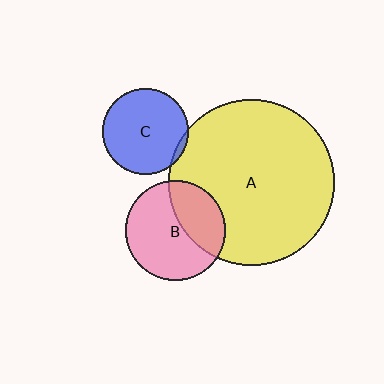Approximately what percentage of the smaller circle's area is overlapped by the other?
Approximately 5%.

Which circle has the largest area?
Circle A (yellow).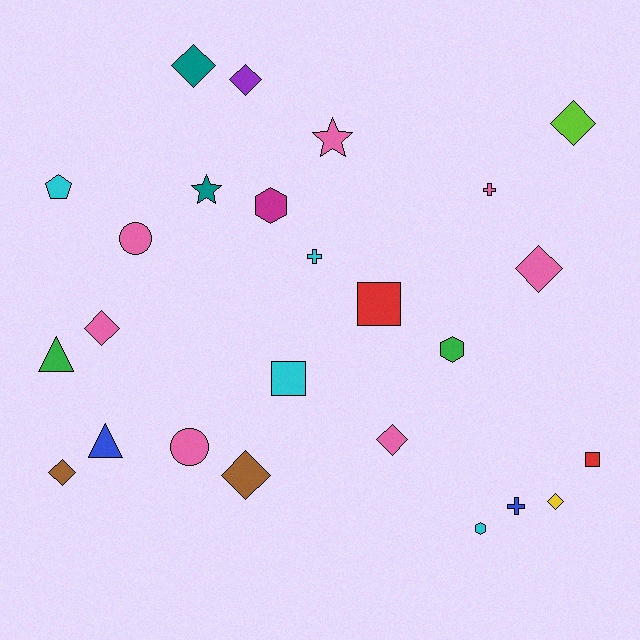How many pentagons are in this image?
There is 1 pentagon.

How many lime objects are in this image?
There is 1 lime object.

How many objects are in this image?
There are 25 objects.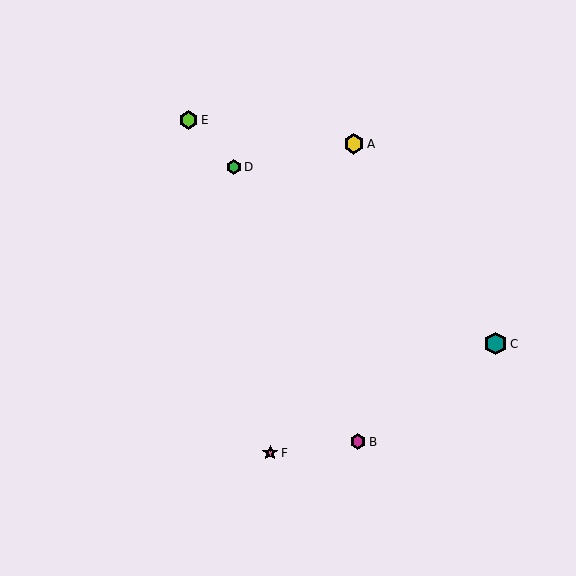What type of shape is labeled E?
Shape E is a lime hexagon.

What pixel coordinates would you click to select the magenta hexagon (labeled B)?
Click at (358, 442) to select the magenta hexagon B.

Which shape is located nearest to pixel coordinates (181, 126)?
The lime hexagon (labeled E) at (189, 120) is nearest to that location.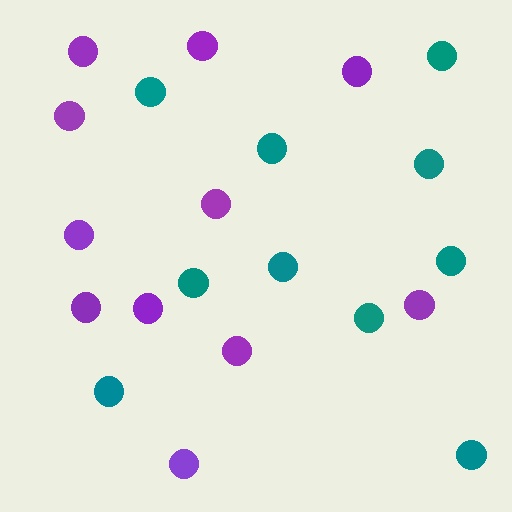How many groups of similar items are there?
There are 2 groups: one group of teal circles (10) and one group of purple circles (11).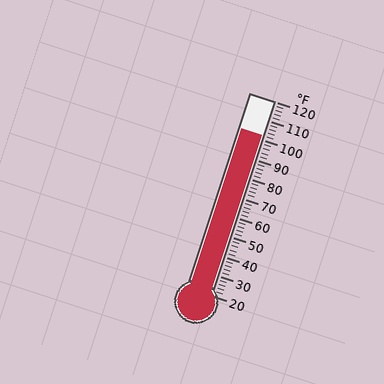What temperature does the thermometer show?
The thermometer shows approximately 102°F.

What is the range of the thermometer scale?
The thermometer scale ranges from 20°F to 120°F.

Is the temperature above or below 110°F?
The temperature is below 110°F.